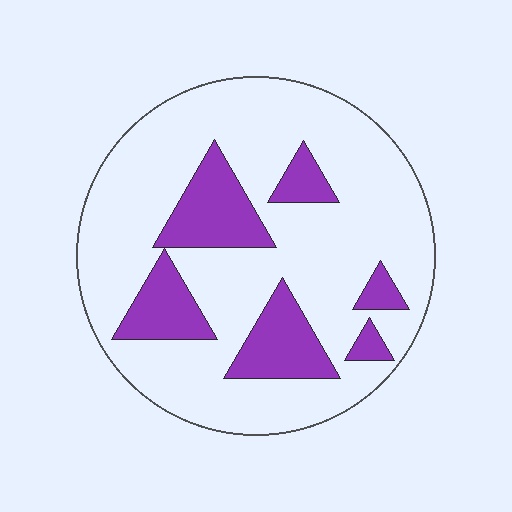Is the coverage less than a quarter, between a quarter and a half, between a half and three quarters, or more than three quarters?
Less than a quarter.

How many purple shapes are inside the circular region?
6.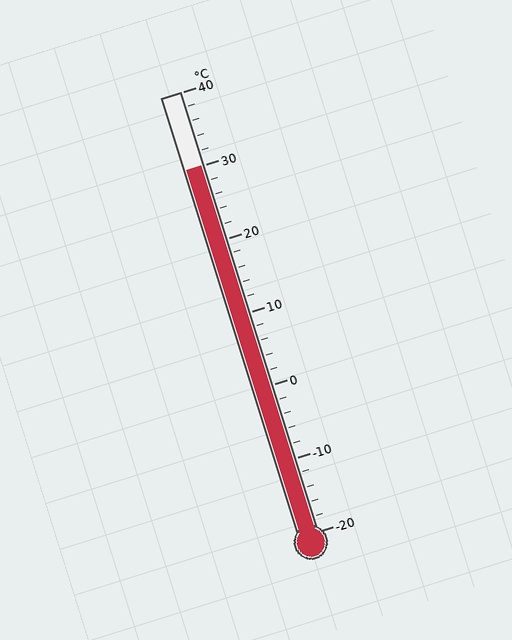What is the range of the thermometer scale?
The thermometer scale ranges from -20°C to 40°C.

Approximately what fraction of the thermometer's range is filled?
The thermometer is filled to approximately 85% of its range.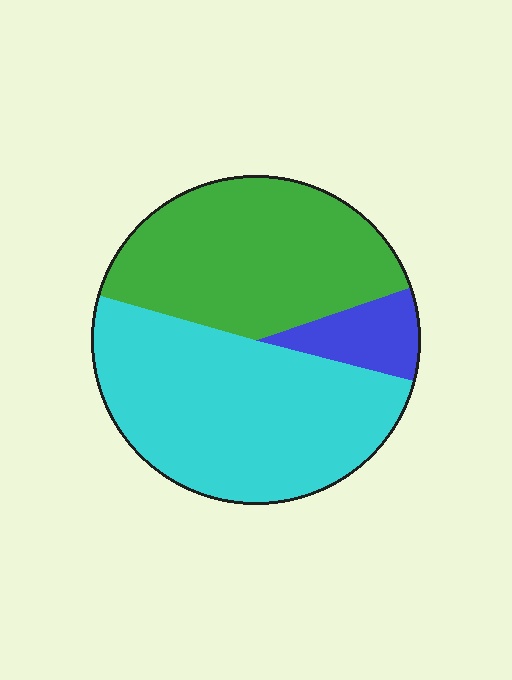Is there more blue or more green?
Green.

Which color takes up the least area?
Blue, at roughly 10%.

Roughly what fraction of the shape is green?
Green takes up between a third and a half of the shape.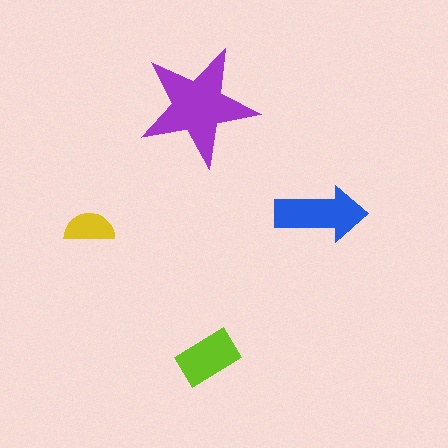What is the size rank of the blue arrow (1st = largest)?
2nd.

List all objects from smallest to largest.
The yellow semicircle, the lime rectangle, the blue arrow, the purple star.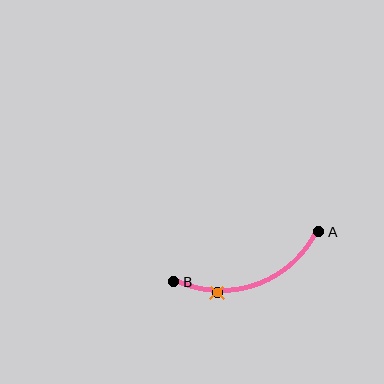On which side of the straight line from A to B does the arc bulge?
The arc bulges below the straight line connecting A and B.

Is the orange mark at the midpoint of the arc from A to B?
No. The orange mark lies on the arc but is closer to endpoint B. The arc midpoint would be at the point on the curve equidistant along the arc from both A and B.